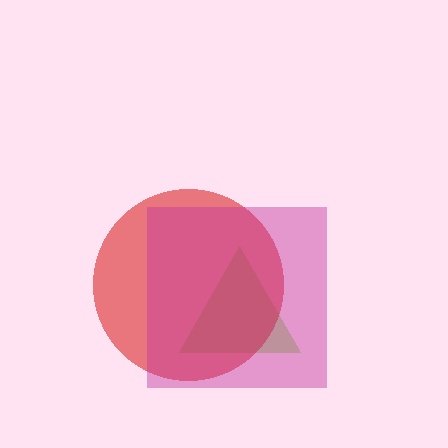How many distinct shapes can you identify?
There are 3 distinct shapes: a lime triangle, a red circle, a magenta square.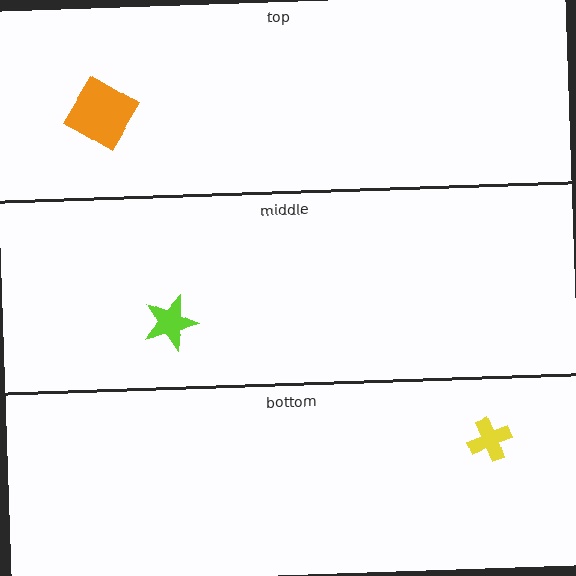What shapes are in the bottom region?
The yellow cross.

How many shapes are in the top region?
1.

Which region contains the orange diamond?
The top region.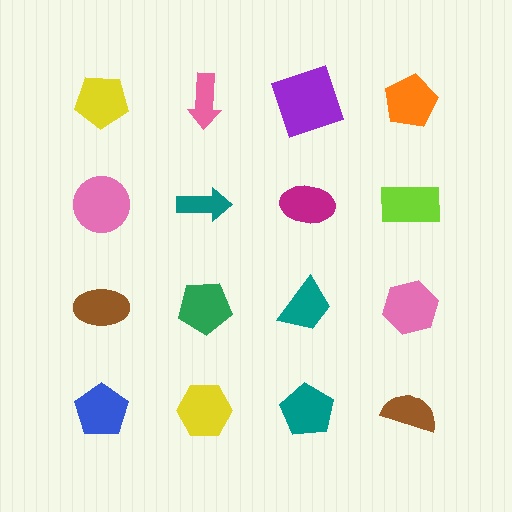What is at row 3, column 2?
A green pentagon.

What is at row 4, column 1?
A blue pentagon.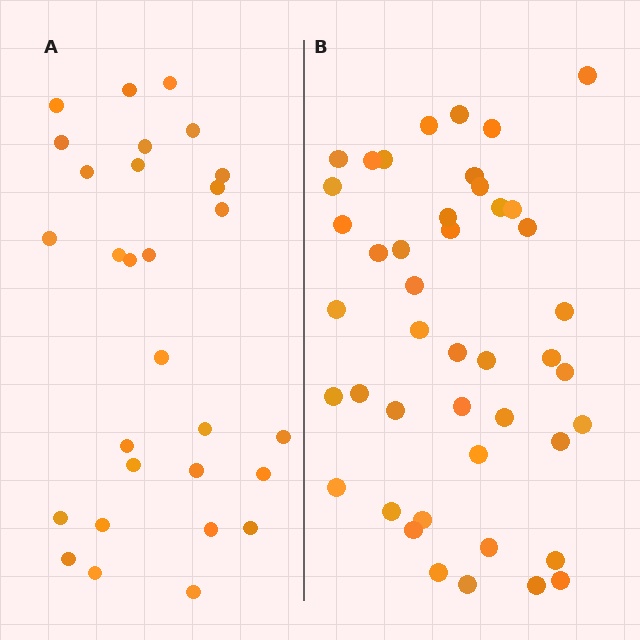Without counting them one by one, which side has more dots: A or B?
Region B (the right region) has more dots.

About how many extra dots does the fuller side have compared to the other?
Region B has approximately 15 more dots than region A.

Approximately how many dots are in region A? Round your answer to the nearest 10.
About 30 dots. (The exact count is 29, which rounds to 30.)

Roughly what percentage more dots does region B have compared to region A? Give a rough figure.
About 50% more.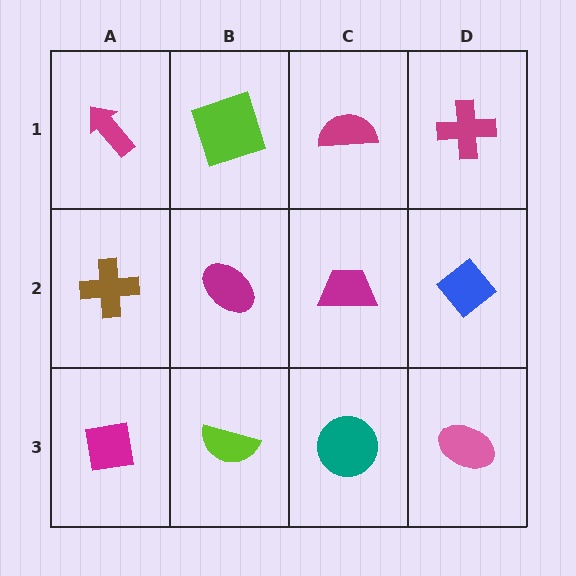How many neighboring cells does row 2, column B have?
4.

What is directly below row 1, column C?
A magenta trapezoid.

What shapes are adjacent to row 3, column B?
A magenta ellipse (row 2, column B), a magenta square (row 3, column A), a teal circle (row 3, column C).